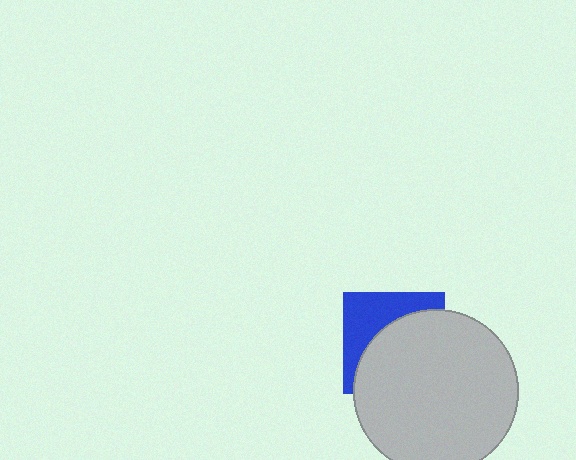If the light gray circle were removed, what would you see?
You would see the complete blue square.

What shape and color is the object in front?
The object in front is a light gray circle.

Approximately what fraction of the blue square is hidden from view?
Roughly 61% of the blue square is hidden behind the light gray circle.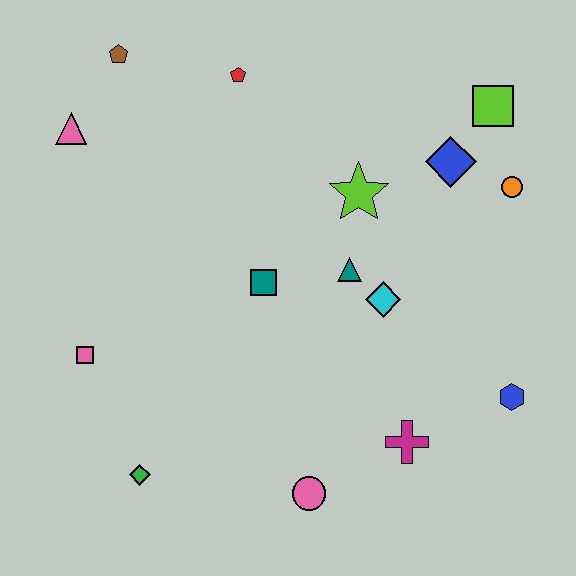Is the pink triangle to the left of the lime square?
Yes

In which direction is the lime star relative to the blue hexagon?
The lime star is above the blue hexagon.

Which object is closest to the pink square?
The green diamond is closest to the pink square.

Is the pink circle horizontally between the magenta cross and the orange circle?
No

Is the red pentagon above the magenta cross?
Yes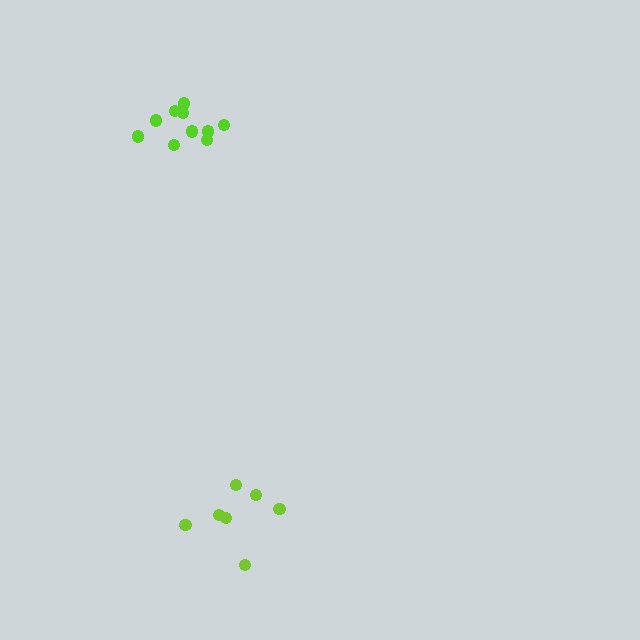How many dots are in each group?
Group 1: 7 dots, Group 2: 10 dots (17 total).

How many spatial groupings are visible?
There are 2 spatial groupings.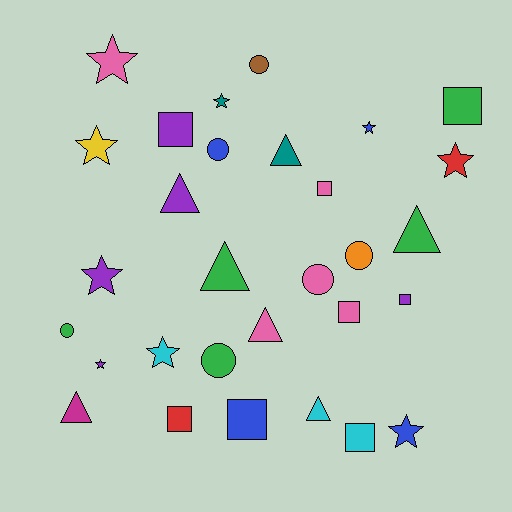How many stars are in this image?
There are 9 stars.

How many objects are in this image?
There are 30 objects.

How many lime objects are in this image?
There are no lime objects.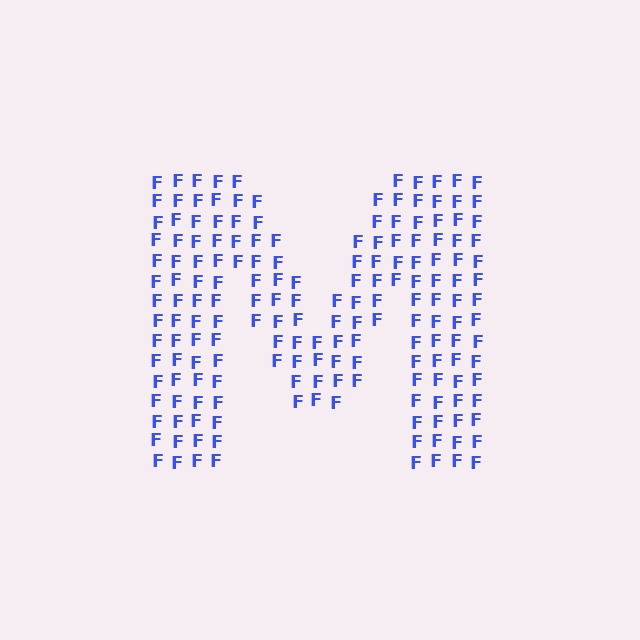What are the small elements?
The small elements are letter F's.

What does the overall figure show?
The overall figure shows the letter M.